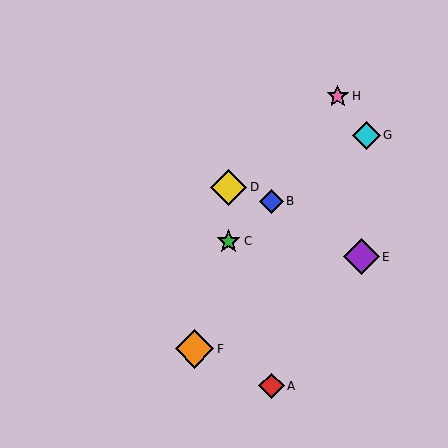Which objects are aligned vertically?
Objects C, D are aligned vertically.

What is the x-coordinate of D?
Object D is at x≈228.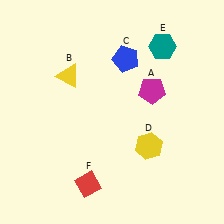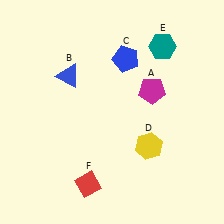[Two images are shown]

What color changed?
The triangle (B) changed from yellow in Image 1 to blue in Image 2.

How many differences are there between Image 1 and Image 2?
There is 1 difference between the two images.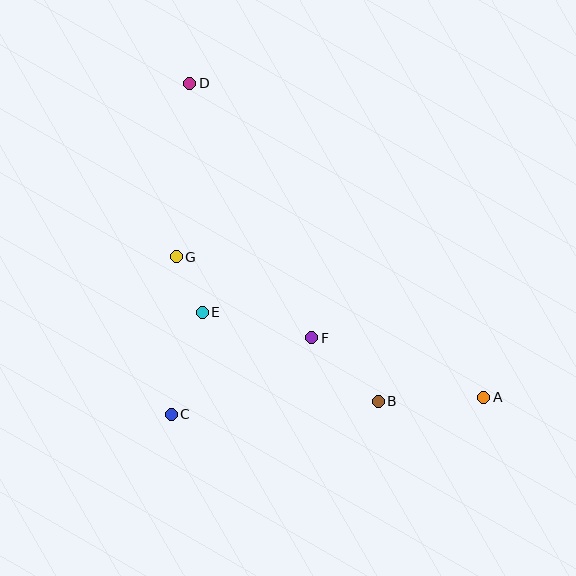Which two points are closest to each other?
Points E and G are closest to each other.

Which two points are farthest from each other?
Points A and D are farthest from each other.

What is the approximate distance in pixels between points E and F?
The distance between E and F is approximately 112 pixels.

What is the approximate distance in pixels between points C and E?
The distance between C and E is approximately 107 pixels.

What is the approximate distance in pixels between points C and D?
The distance between C and D is approximately 332 pixels.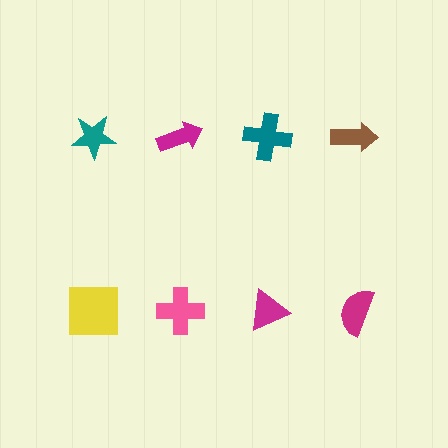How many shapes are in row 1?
4 shapes.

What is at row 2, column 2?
A pink cross.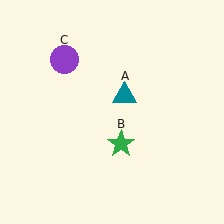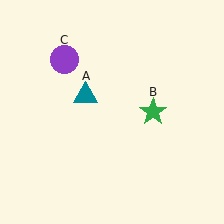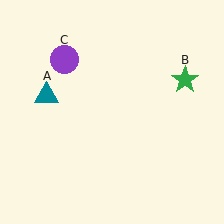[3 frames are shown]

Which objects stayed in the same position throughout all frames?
Purple circle (object C) remained stationary.